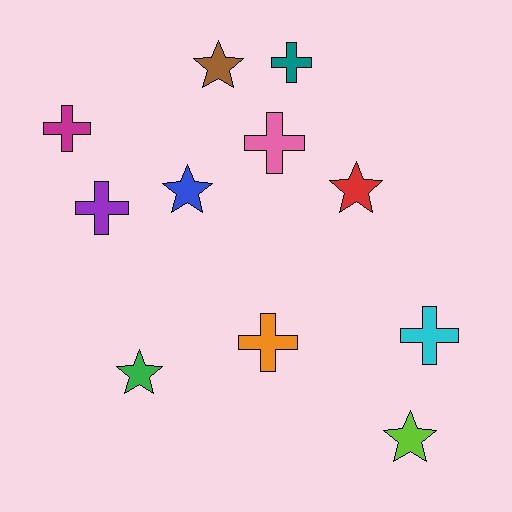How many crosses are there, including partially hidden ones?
There are 6 crosses.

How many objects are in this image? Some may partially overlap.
There are 11 objects.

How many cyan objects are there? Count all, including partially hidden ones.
There is 1 cyan object.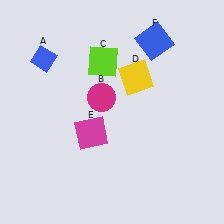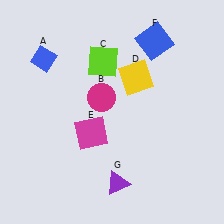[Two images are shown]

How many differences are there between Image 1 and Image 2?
There is 1 difference between the two images.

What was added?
A purple triangle (G) was added in Image 2.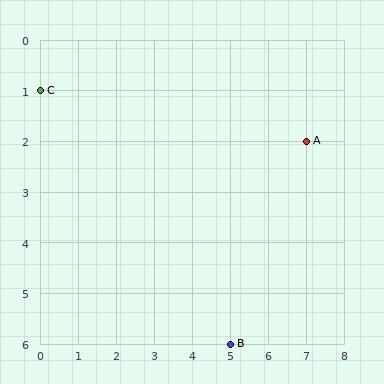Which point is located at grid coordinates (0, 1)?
Point C is at (0, 1).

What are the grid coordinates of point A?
Point A is at grid coordinates (7, 2).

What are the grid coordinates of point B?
Point B is at grid coordinates (5, 6).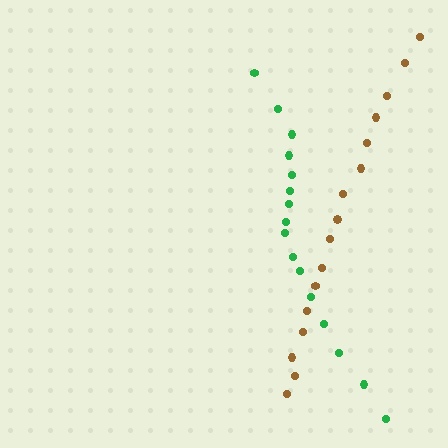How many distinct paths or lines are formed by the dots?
There are 2 distinct paths.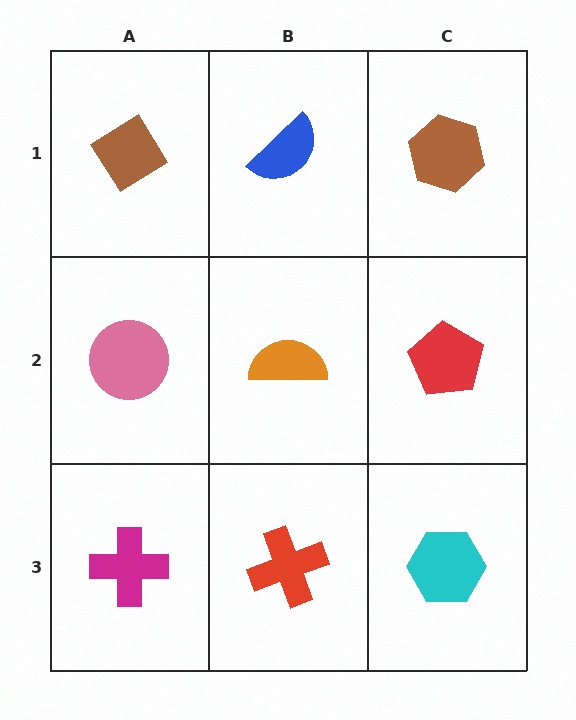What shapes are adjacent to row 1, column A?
A pink circle (row 2, column A), a blue semicircle (row 1, column B).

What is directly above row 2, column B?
A blue semicircle.